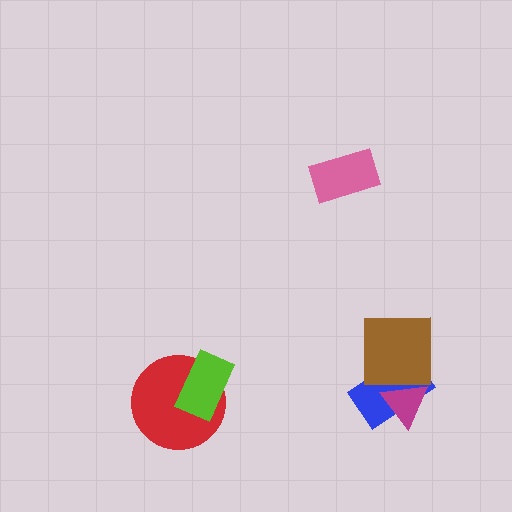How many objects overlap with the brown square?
2 objects overlap with the brown square.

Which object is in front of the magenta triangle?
The brown square is in front of the magenta triangle.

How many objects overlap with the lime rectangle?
1 object overlaps with the lime rectangle.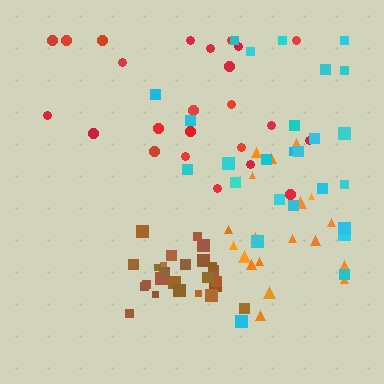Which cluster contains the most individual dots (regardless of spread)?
Cyan (26).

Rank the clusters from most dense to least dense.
brown, orange, cyan, red.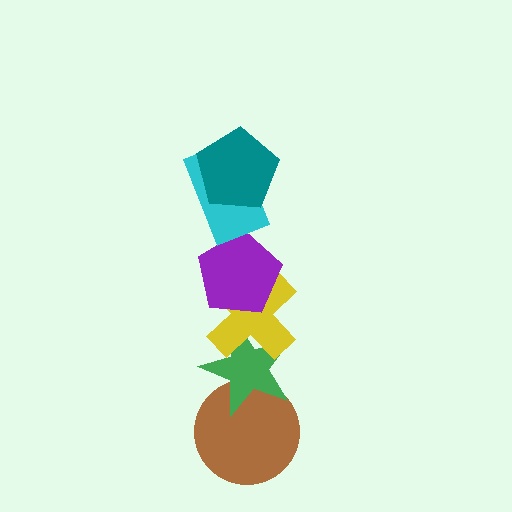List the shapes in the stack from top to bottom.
From top to bottom: the teal pentagon, the cyan rectangle, the purple pentagon, the yellow cross, the green star, the brown circle.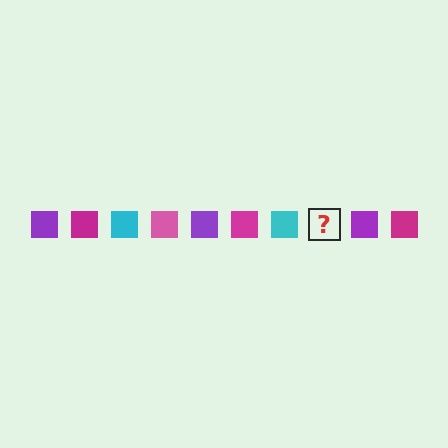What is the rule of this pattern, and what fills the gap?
The rule is that the pattern cycles through purple, magenta, cyan, pink squares. The gap should be filled with a pink square.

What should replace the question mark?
The question mark should be replaced with a pink square.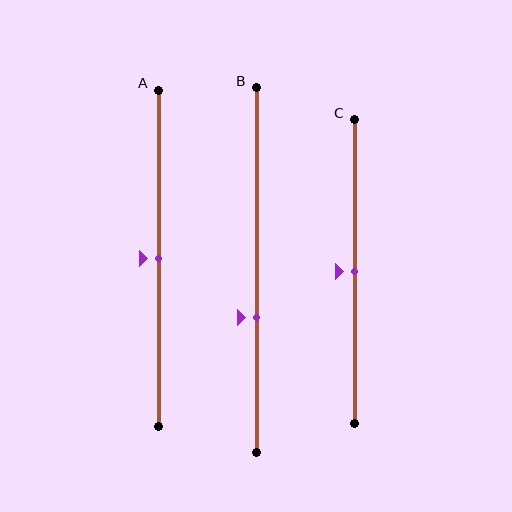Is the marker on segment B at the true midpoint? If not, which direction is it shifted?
No, the marker on segment B is shifted downward by about 13% of the segment length.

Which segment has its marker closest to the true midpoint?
Segment A has its marker closest to the true midpoint.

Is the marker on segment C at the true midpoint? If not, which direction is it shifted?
Yes, the marker on segment C is at the true midpoint.